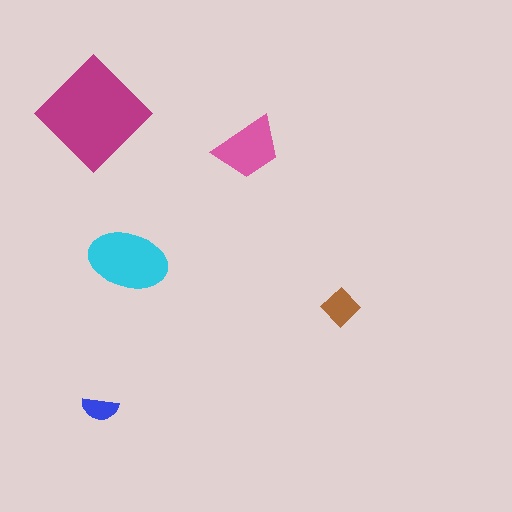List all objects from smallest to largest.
The blue semicircle, the brown diamond, the pink trapezoid, the cyan ellipse, the magenta diamond.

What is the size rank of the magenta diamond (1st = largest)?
1st.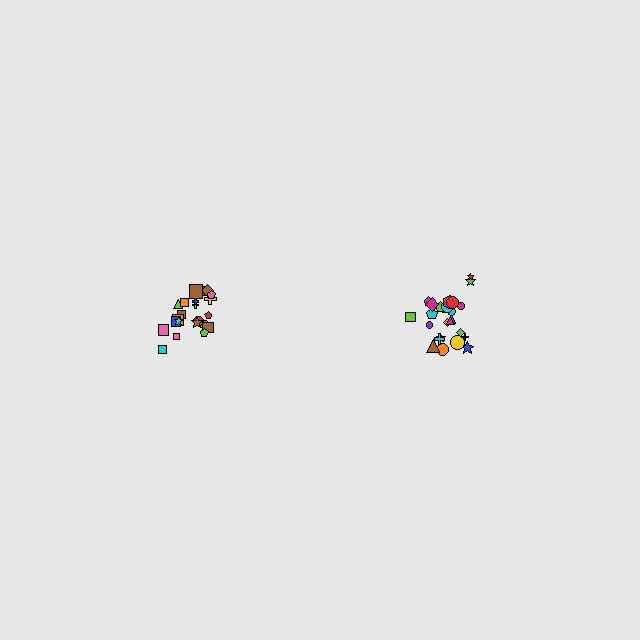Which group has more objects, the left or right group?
The right group.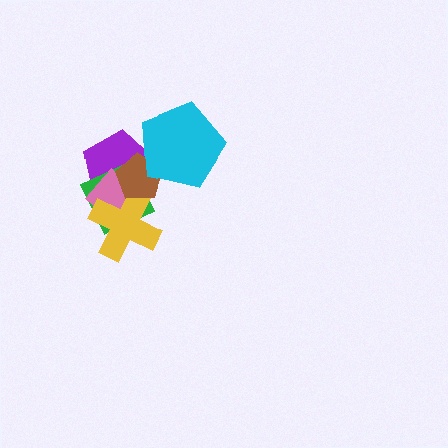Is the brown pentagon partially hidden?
Yes, it is partially covered by another shape.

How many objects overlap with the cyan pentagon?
2 objects overlap with the cyan pentagon.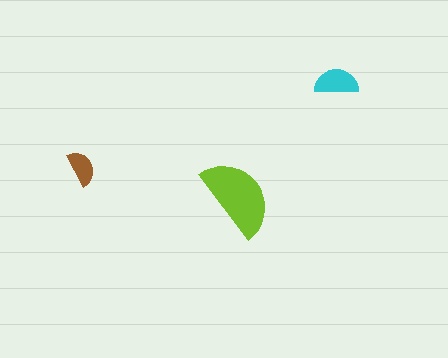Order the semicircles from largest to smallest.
the lime one, the cyan one, the brown one.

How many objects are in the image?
There are 3 objects in the image.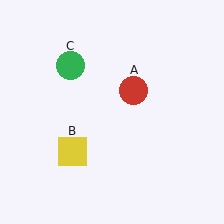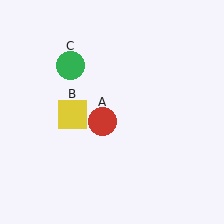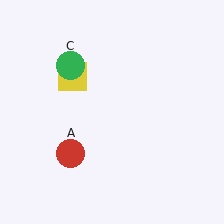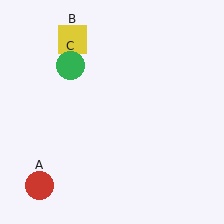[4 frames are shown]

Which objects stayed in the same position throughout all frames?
Green circle (object C) remained stationary.